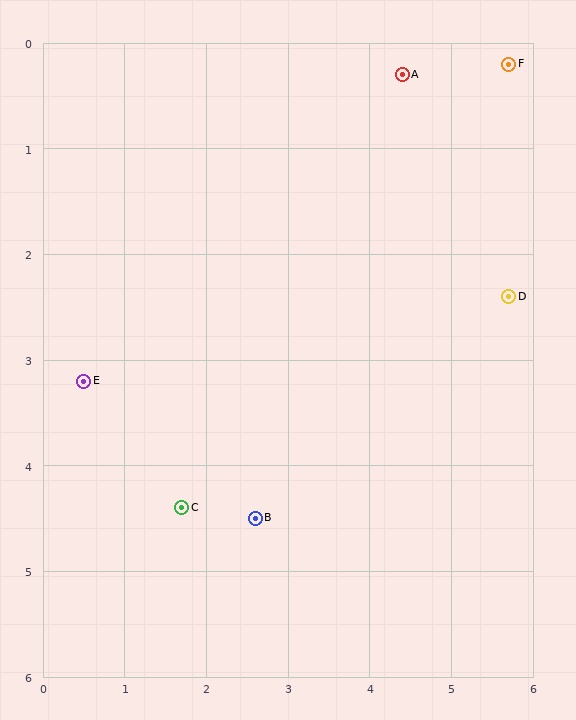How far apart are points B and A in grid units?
Points B and A are about 4.6 grid units apart.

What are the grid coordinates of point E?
Point E is at approximately (0.5, 3.2).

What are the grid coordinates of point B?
Point B is at approximately (2.6, 4.5).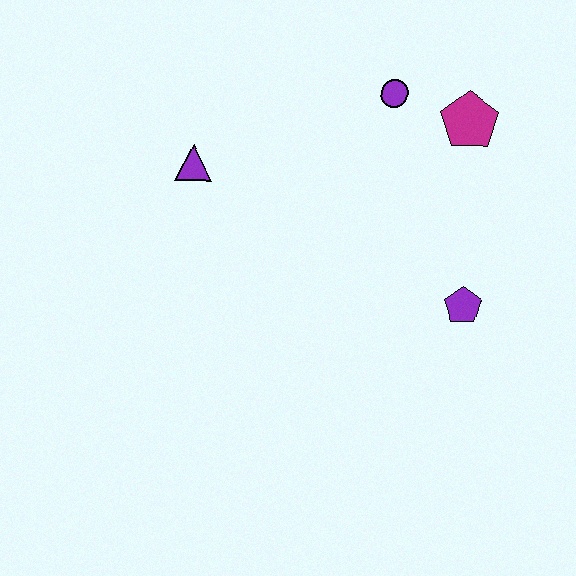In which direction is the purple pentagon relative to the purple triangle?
The purple pentagon is to the right of the purple triangle.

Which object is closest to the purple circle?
The magenta pentagon is closest to the purple circle.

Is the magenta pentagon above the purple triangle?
Yes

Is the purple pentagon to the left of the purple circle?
No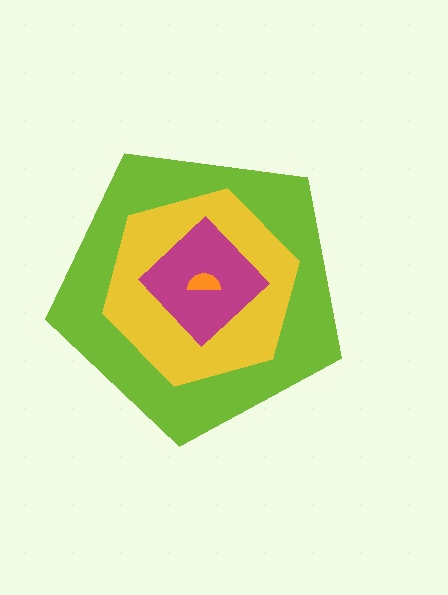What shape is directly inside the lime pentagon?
The yellow hexagon.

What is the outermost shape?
The lime pentagon.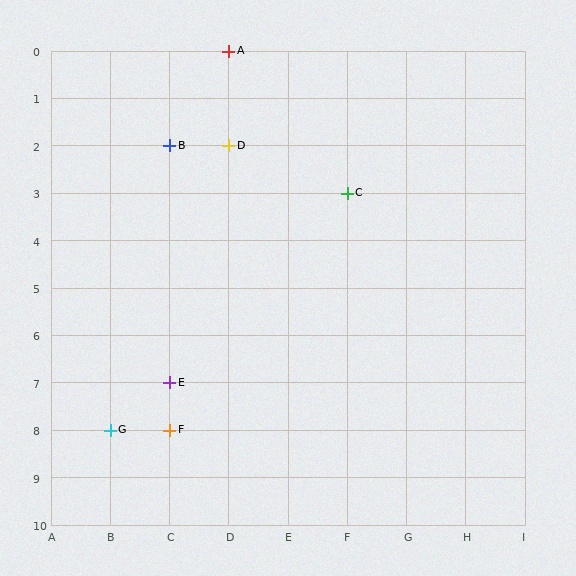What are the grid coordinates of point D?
Point D is at grid coordinates (D, 2).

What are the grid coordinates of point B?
Point B is at grid coordinates (C, 2).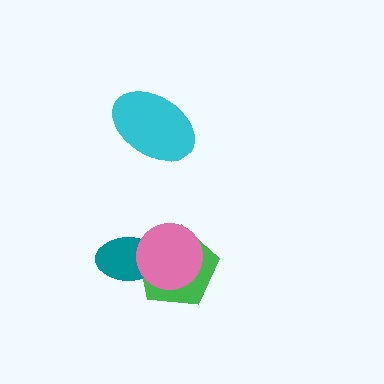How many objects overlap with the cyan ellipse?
0 objects overlap with the cyan ellipse.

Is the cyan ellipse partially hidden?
No, no other shape covers it.